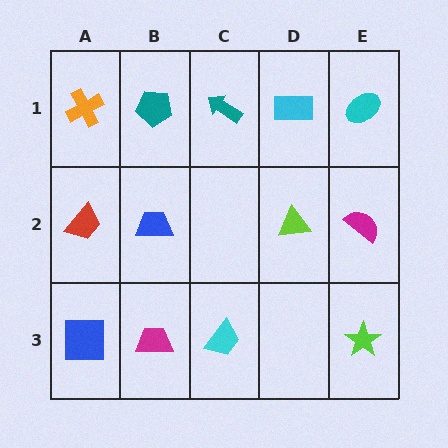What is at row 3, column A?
A blue square.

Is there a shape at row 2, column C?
No, that cell is empty.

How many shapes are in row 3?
4 shapes.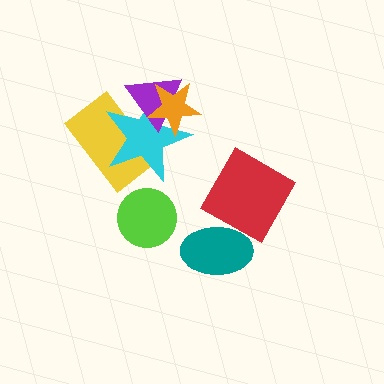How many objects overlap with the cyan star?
3 objects overlap with the cyan star.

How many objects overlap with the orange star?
2 objects overlap with the orange star.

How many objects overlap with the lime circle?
0 objects overlap with the lime circle.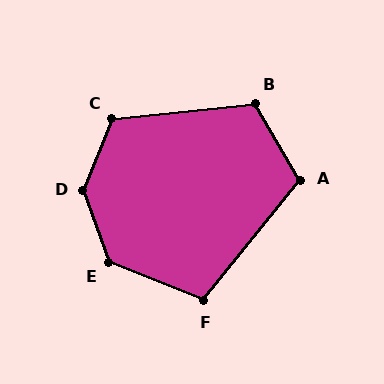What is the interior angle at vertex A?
Approximately 111 degrees (obtuse).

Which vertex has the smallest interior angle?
F, at approximately 107 degrees.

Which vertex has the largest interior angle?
D, at approximately 139 degrees.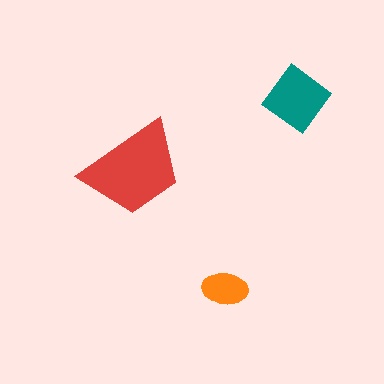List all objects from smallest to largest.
The orange ellipse, the teal diamond, the red trapezoid.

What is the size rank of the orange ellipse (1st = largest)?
3rd.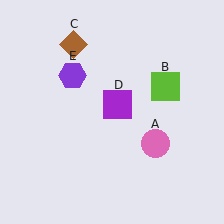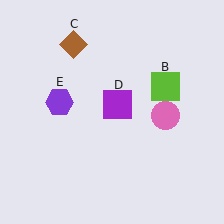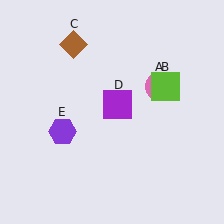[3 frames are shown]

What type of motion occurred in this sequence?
The pink circle (object A), purple hexagon (object E) rotated counterclockwise around the center of the scene.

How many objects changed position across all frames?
2 objects changed position: pink circle (object A), purple hexagon (object E).